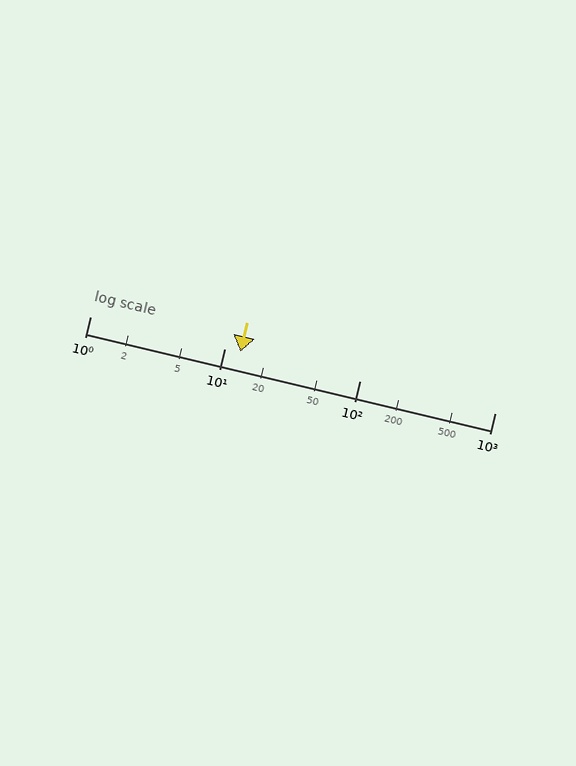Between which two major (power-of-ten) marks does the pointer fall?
The pointer is between 10 and 100.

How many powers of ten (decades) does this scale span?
The scale spans 3 decades, from 1 to 1000.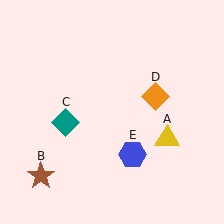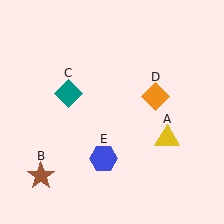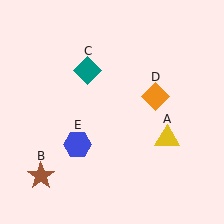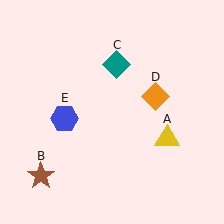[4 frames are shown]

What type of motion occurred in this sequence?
The teal diamond (object C), blue hexagon (object E) rotated clockwise around the center of the scene.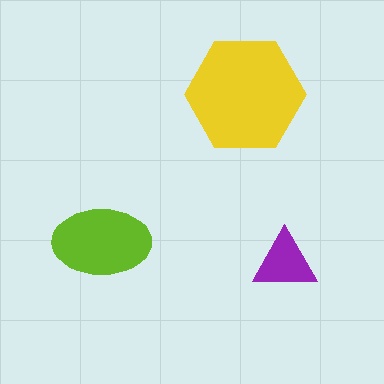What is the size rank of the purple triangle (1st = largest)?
3rd.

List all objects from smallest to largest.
The purple triangle, the lime ellipse, the yellow hexagon.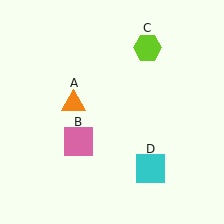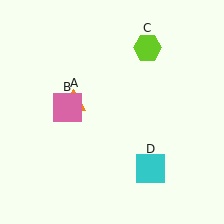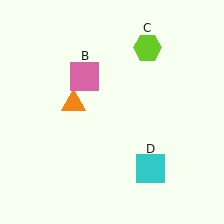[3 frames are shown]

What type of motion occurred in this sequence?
The pink square (object B) rotated clockwise around the center of the scene.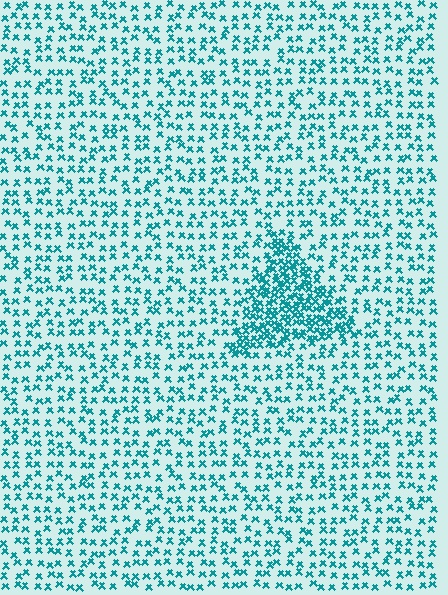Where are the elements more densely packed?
The elements are more densely packed inside the triangle boundary.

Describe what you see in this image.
The image contains small teal elements arranged at two different densities. A triangle-shaped region is visible where the elements are more densely packed than the surrounding area.